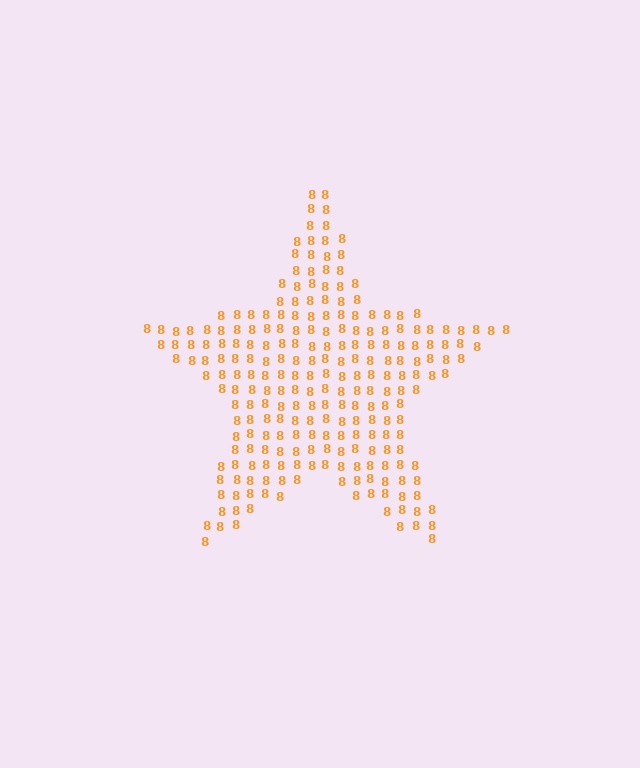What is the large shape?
The large shape is a star.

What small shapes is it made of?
It is made of small digit 8's.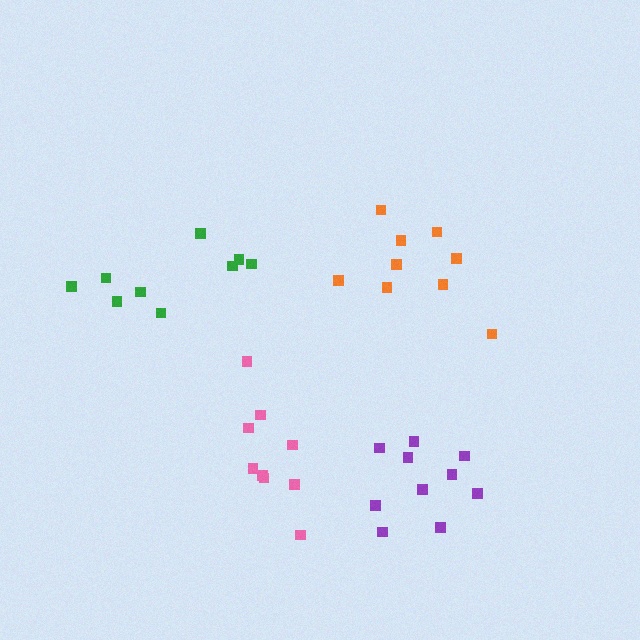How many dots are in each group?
Group 1: 9 dots, Group 2: 9 dots, Group 3: 10 dots, Group 4: 9 dots (37 total).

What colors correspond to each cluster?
The clusters are colored: green, orange, purple, pink.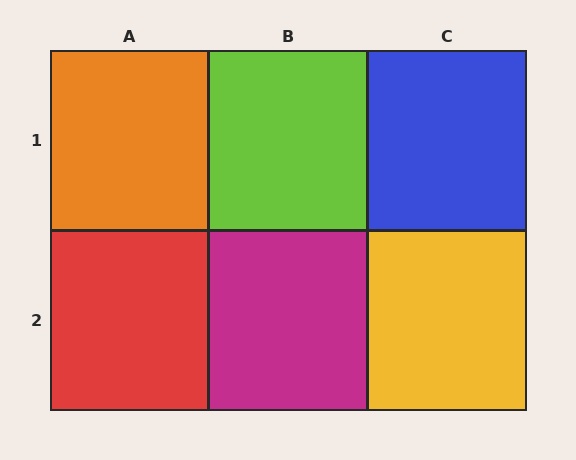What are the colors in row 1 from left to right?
Orange, lime, blue.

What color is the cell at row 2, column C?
Yellow.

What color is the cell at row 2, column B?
Magenta.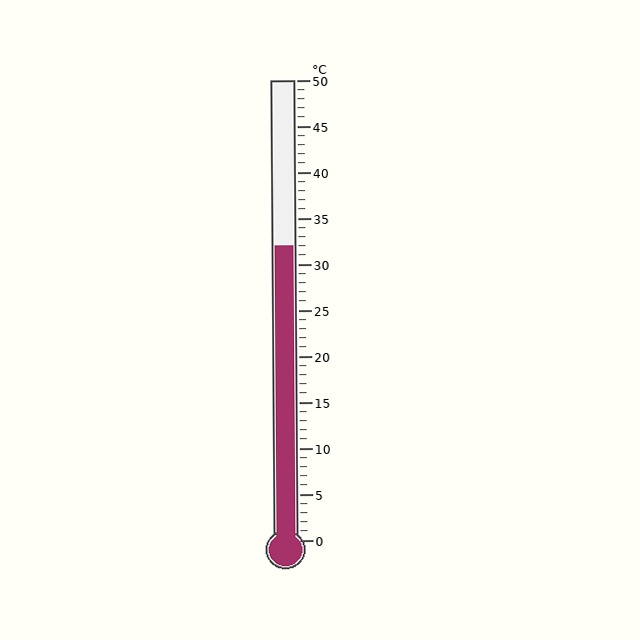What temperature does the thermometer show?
The thermometer shows approximately 32°C.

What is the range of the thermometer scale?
The thermometer scale ranges from 0°C to 50°C.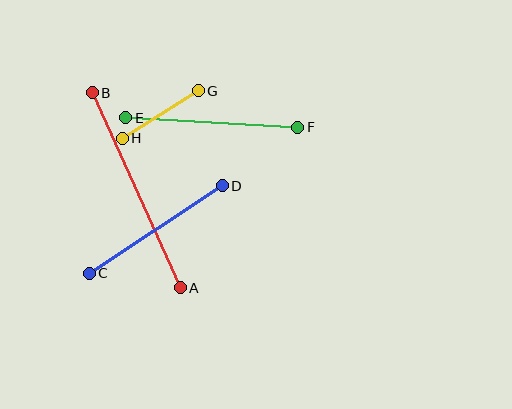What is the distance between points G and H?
The distance is approximately 90 pixels.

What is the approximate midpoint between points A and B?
The midpoint is at approximately (136, 190) pixels.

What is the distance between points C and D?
The distance is approximately 160 pixels.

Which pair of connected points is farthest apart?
Points A and B are farthest apart.